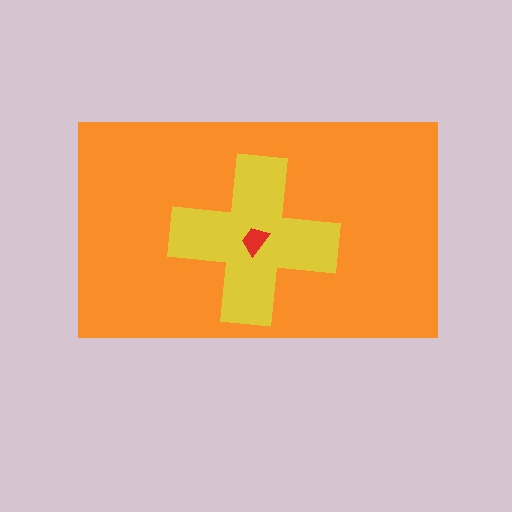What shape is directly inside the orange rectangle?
The yellow cross.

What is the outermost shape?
The orange rectangle.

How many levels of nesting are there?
3.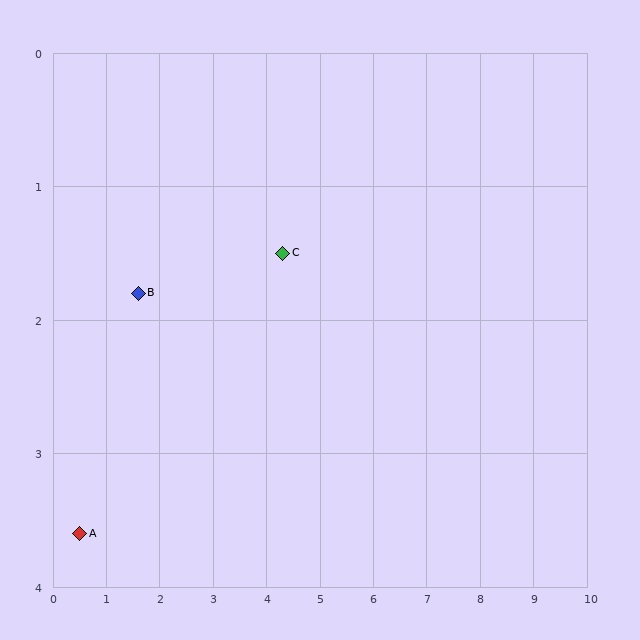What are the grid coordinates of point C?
Point C is at approximately (4.3, 1.5).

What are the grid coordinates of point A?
Point A is at approximately (0.5, 3.6).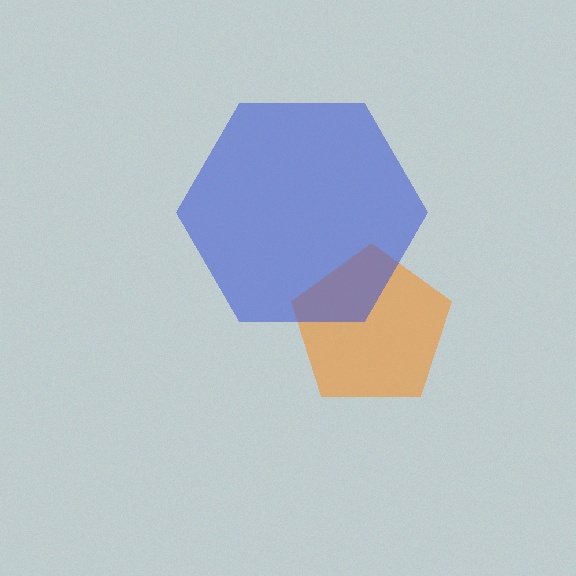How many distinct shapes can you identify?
There are 2 distinct shapes: an orange pentagon, a blue hexagon.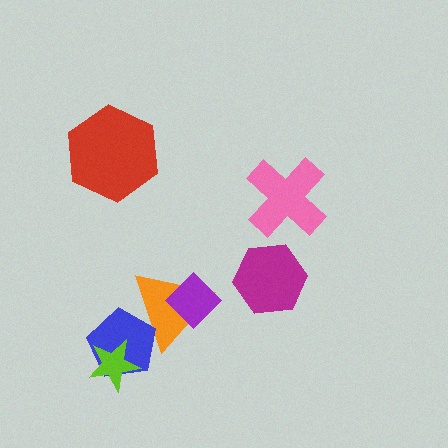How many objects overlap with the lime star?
1 object overlaps with the lime star.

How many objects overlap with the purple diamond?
1 object overlaps with the purple diamond.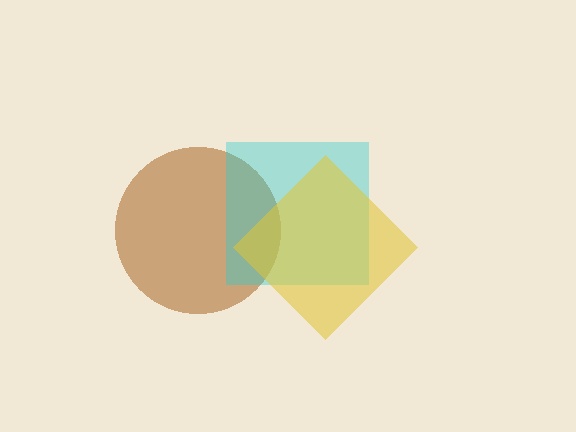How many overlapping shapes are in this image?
There are 3 overlapping shapes in the image.